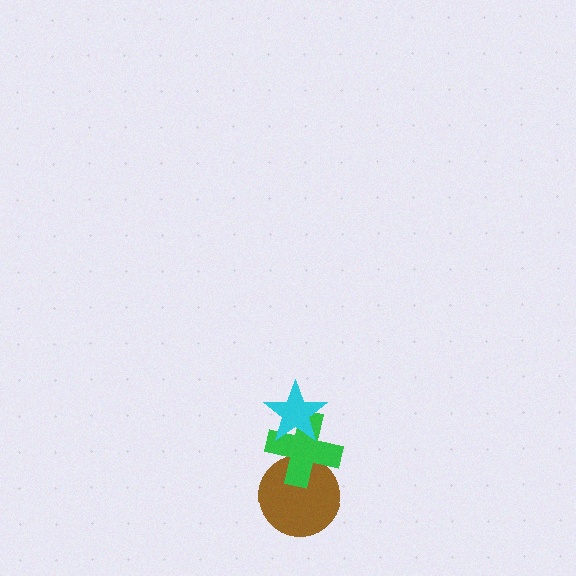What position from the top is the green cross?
The green cross is 2nd from the top.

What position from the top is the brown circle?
The brown circle is 3rd from the top.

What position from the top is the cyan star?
The cyan star is 1st from the top.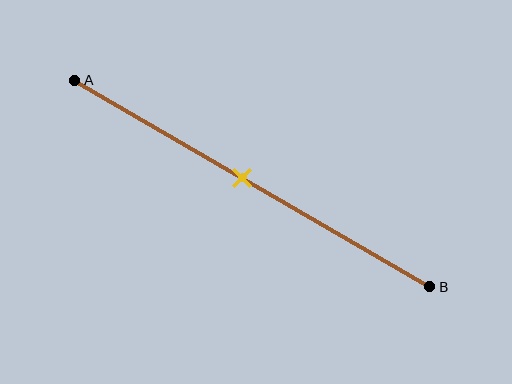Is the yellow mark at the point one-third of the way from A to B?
No, the mark is at about 45% from A, not at the 33% one-third point.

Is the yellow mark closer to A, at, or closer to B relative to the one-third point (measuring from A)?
The yellow mark is closer to point B than the one-third point of segment AB.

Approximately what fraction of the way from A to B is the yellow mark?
The yellow mark is approximately 45% of the way from A to B.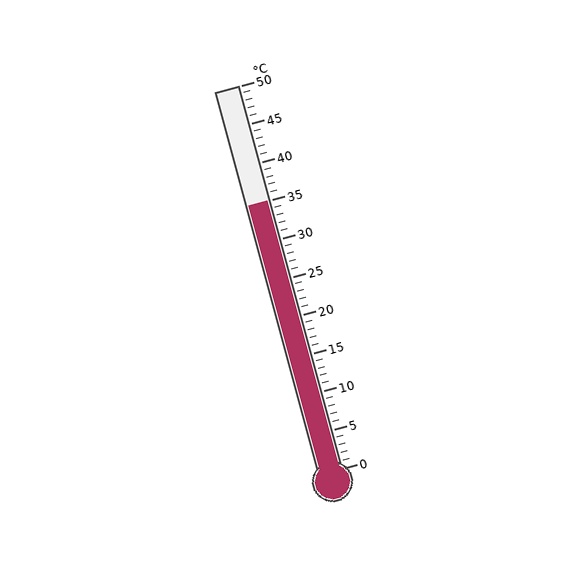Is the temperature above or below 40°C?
The temperature is below 40°C.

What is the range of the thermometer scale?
The thermometer scale ranges from 0°C to 50°C.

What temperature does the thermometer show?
The thermometer shows approximately 35°C.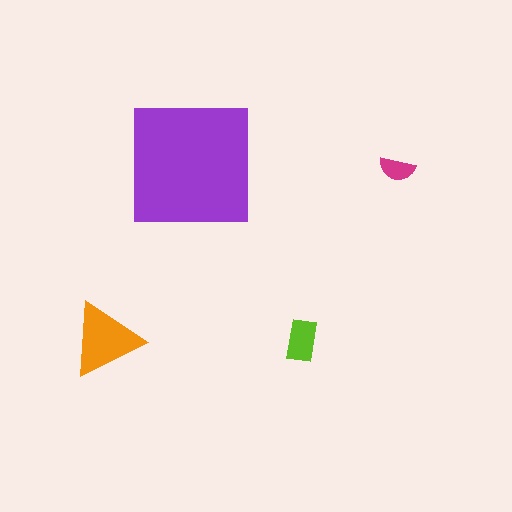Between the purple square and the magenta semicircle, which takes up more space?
The purple square.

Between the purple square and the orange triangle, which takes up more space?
The purple square.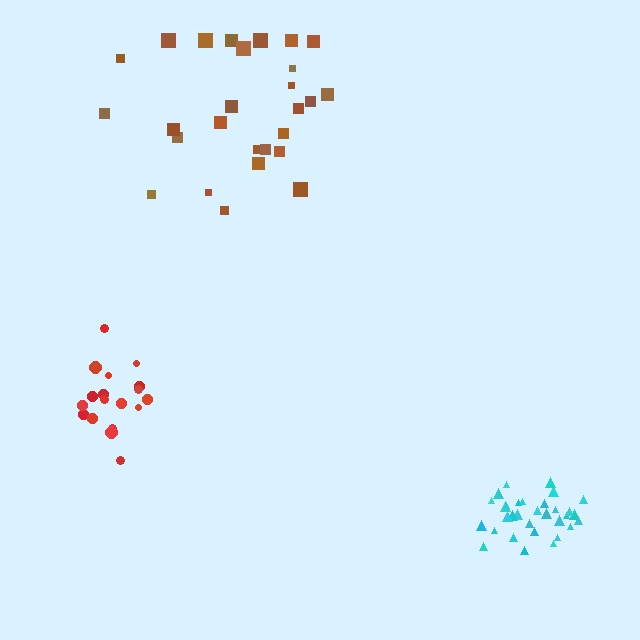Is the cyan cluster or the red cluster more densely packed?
Cyan.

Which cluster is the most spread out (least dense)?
Brown.